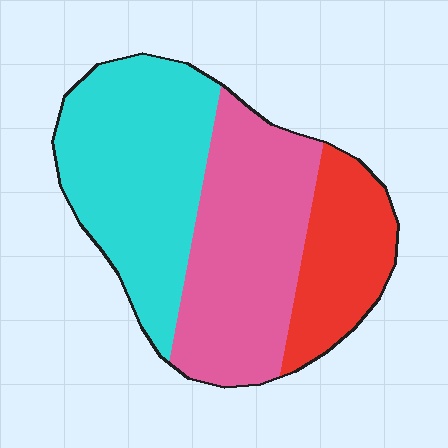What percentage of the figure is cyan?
Cyan covers 41% of the figure.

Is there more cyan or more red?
Cyan.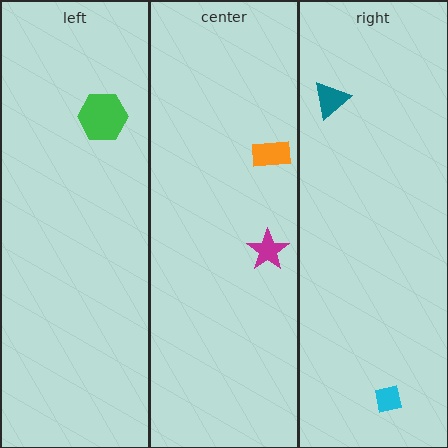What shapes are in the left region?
The green hexagon.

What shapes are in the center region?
The orange rectangle, the magenta star.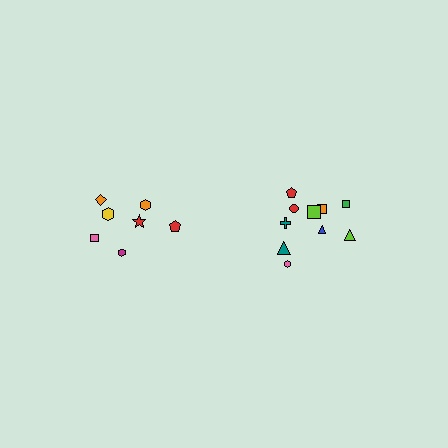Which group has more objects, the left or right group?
The right group.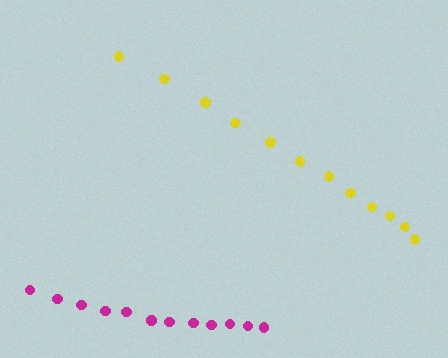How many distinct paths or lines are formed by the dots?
There are 2 distinct paths.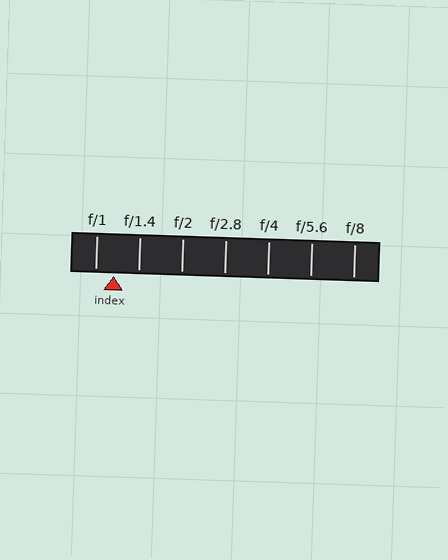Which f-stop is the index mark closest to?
The index mark is closest to f/1.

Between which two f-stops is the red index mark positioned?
The index mark is between f/1 and f/1.4.